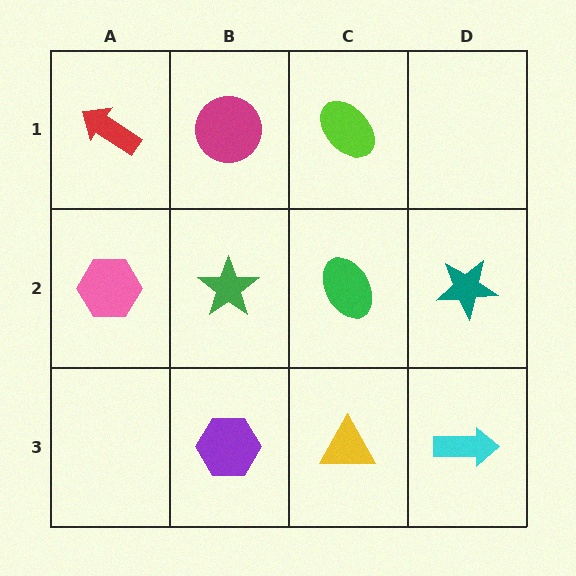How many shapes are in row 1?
3 shapes.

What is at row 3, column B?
A purple hexagon.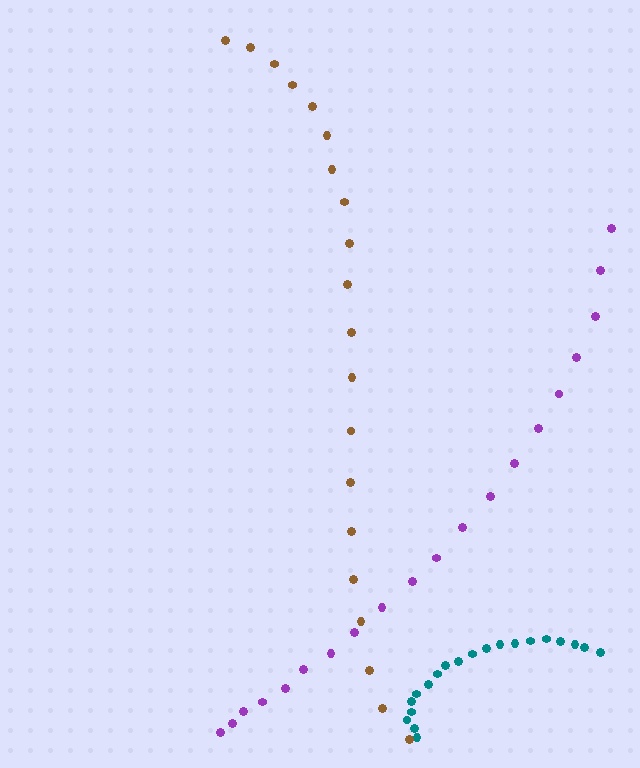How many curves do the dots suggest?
There are 3 distinct paths.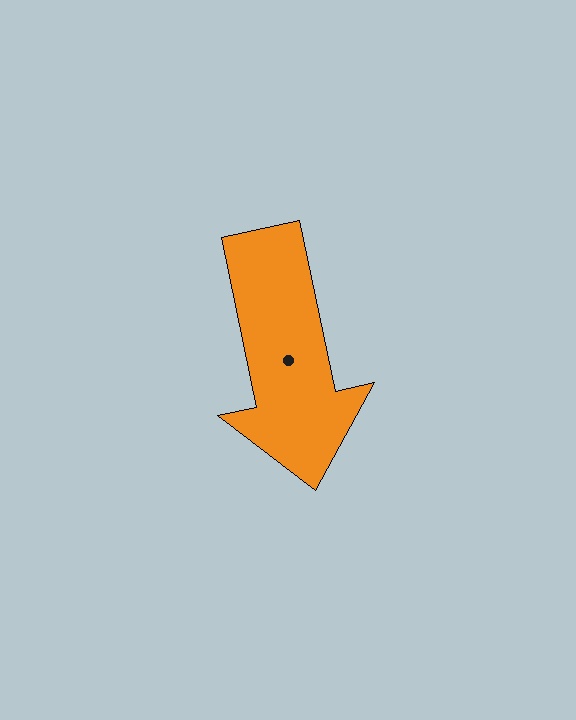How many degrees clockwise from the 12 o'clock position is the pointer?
Approximately 168 degrees.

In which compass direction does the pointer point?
South.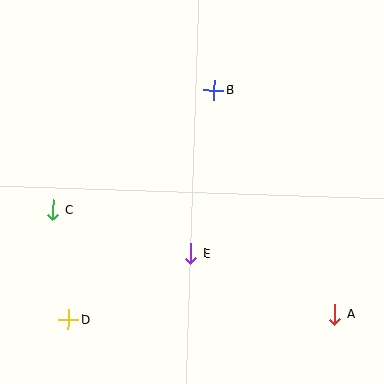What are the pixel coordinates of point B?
Point B is at (214, 90).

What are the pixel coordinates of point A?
Point A is at (335, 314).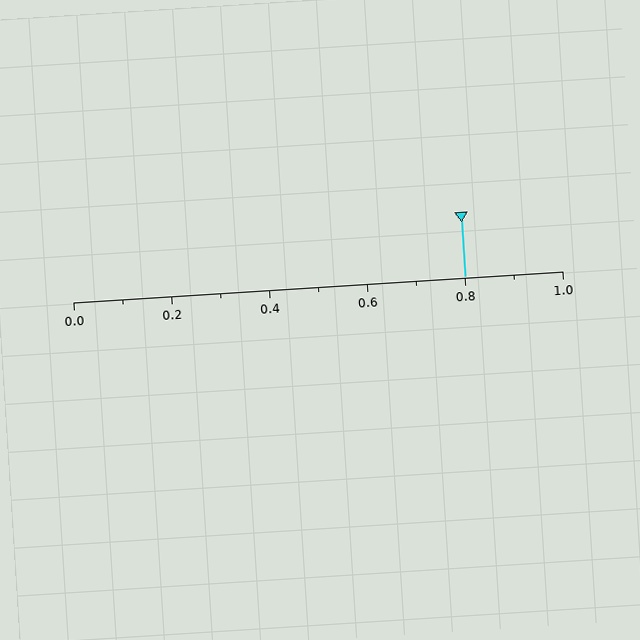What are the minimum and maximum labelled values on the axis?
The axis runs from 0.0 to 1.0.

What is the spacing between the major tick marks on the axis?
The major ticks are spaced 0.2 apart.